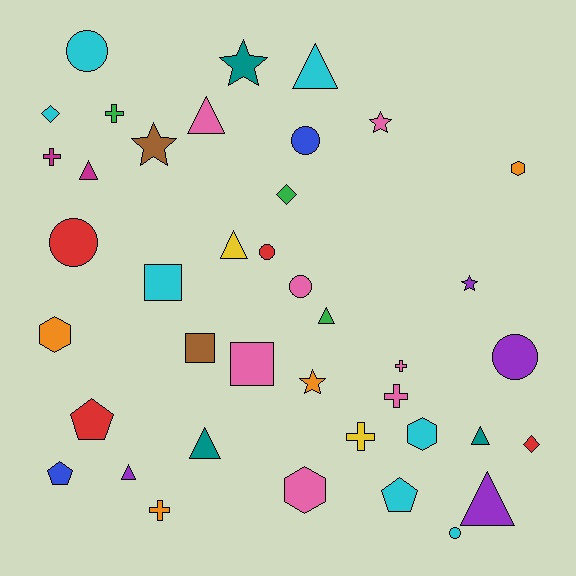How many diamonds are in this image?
There are 3 diamonds.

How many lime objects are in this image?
There are no lime objects.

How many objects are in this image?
There are 40 objects.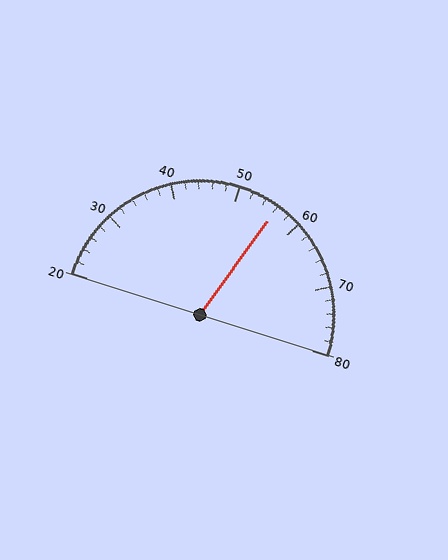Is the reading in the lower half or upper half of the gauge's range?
The reading is in the upper half of the range (20 to 80).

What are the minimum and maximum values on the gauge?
The gauge ranges from 20 to 80.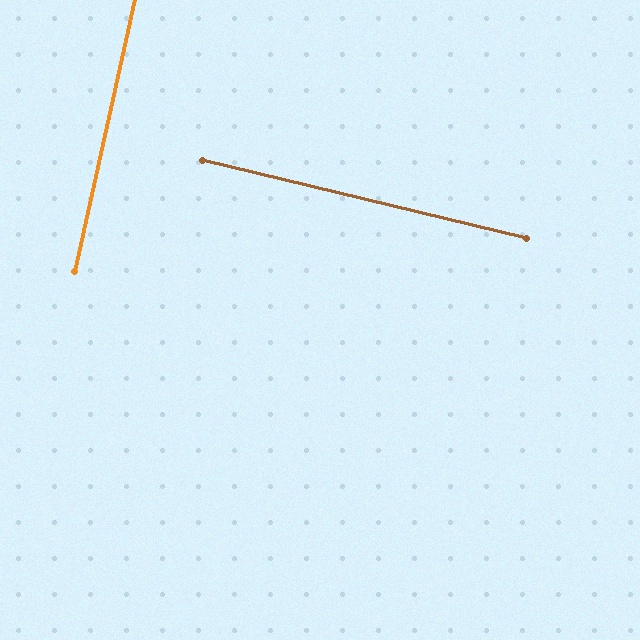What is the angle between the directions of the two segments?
Approximately 89 degrees.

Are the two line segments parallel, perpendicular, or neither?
Perpendicular — they meet at approximately 89°.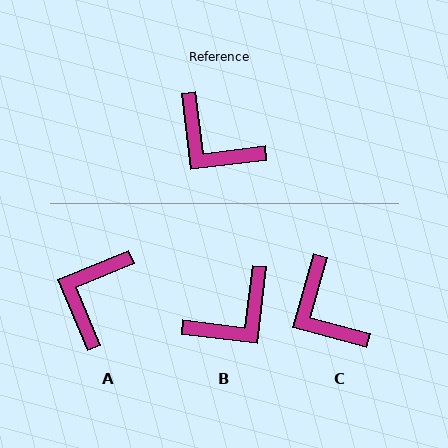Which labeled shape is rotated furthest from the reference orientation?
B, about 76 degrees away.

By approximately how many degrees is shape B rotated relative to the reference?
Approximately 76 degrees counter-clockwise.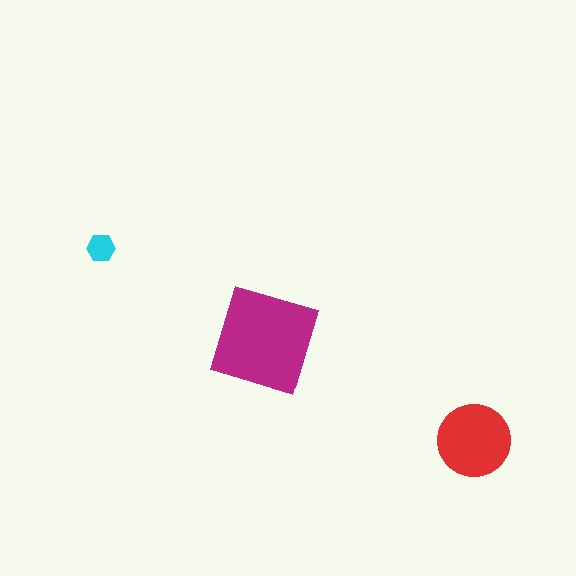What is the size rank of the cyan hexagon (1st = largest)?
3rd.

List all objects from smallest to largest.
The cyan hexagon, the red circle, the magenta diamond.